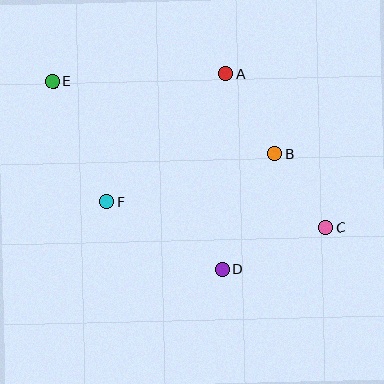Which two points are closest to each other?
Points B and C are closest to each other.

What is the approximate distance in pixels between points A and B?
The distance between A and B is approximately 94 pixels.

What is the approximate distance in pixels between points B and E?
The distance between B and E is approximately 233 pixels.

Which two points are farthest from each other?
Points C and E are farthest from each other.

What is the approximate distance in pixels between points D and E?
The distance between D and E is approximately 253 pixels.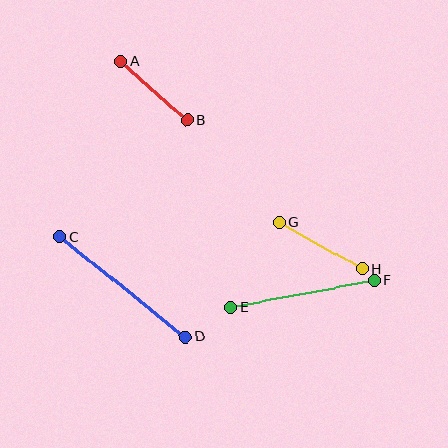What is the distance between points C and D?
The distance is approximately 160 pixels.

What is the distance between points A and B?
The distance is approximately 88 pixels.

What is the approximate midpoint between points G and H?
The midpoint is at approximately (321, 246) pixels.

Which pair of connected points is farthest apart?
Points C and D are farthest apart.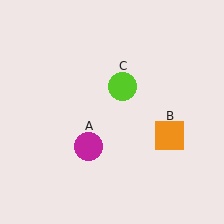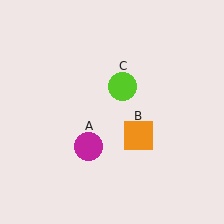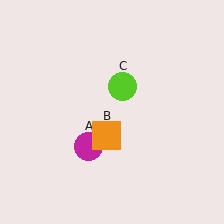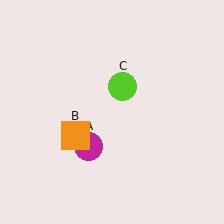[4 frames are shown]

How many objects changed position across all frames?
1 object changed position: orange square (object B).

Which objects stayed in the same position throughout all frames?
Magenta circle (object A) and lime circle (object C) remained stationary.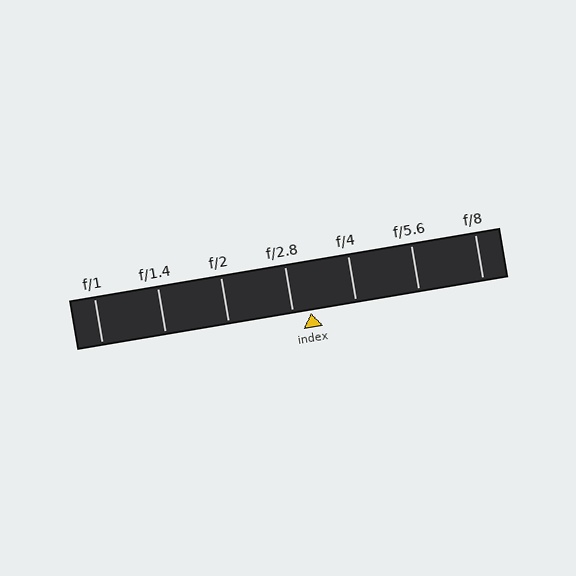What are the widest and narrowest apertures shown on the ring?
The widest aperture shown is f/1 and the narrowest is f/8.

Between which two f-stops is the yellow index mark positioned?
The index mark is between f/2.8 and f/4.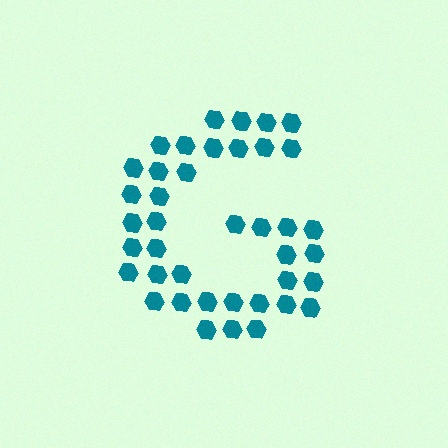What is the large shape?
The large shape is the letter G.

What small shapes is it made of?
It is made of small hexagons.